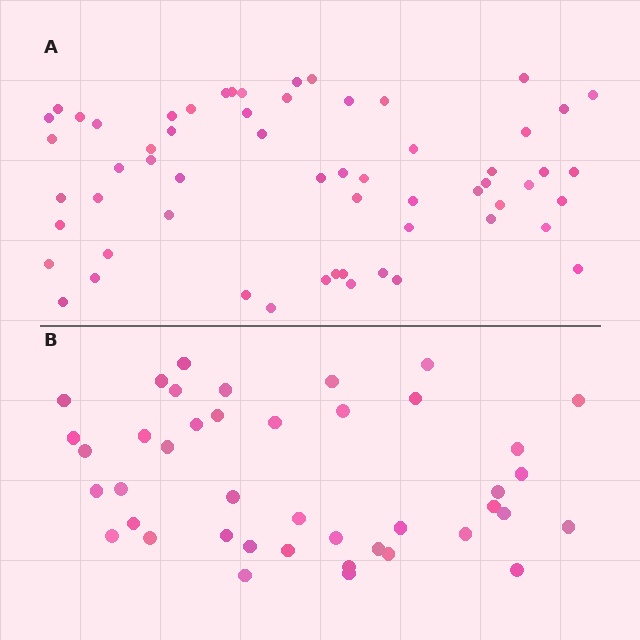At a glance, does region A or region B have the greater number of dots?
Region A (the top region) has more dots.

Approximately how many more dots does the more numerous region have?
Region A has approximately 20 more dots than region B.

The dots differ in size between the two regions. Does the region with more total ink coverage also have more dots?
No. Region B has more total ink coverage because its dots are larger, but region A actually contains more individual dots. Total area can be misleading — the number of items is what matters here.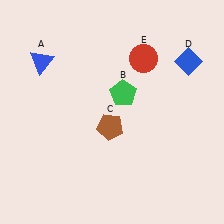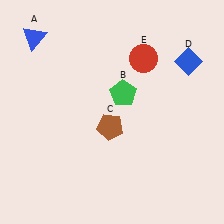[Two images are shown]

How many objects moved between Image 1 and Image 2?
1 object moved between the two images.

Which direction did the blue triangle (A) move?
The blue triangle (A) moved up.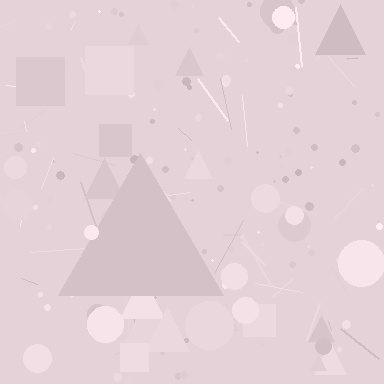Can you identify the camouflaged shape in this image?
The camouflaged shape is a triangle.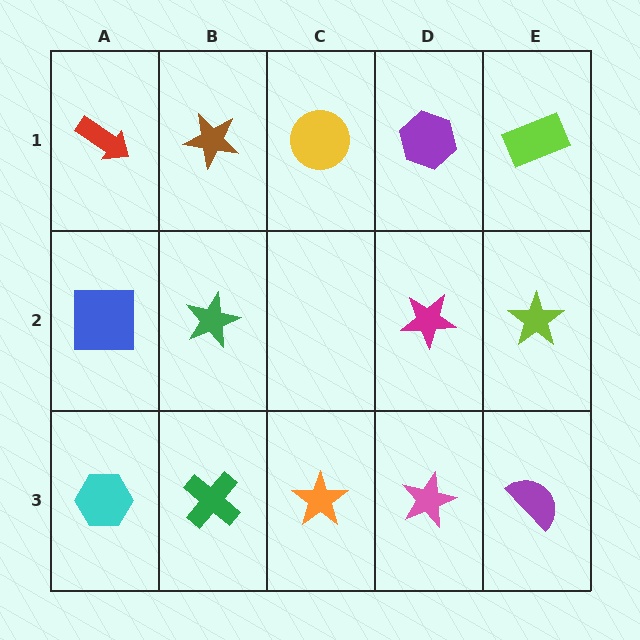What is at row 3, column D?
A pink star.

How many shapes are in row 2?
4 shapes.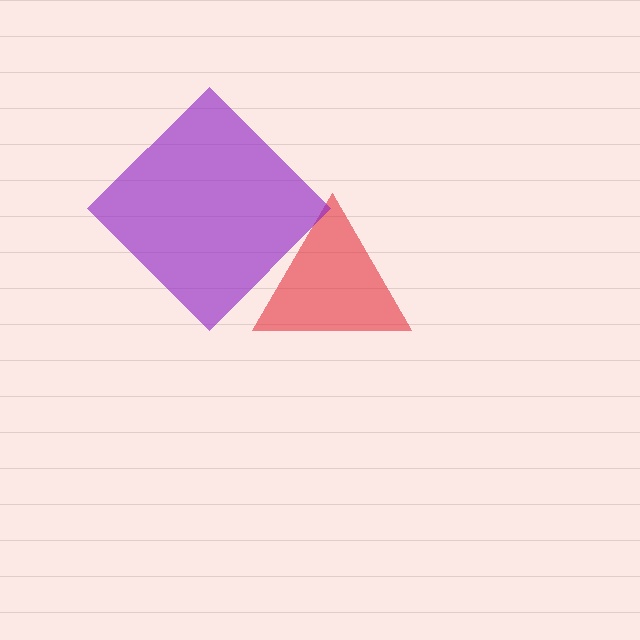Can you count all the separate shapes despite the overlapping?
Yes, there are 2 separate shapes.